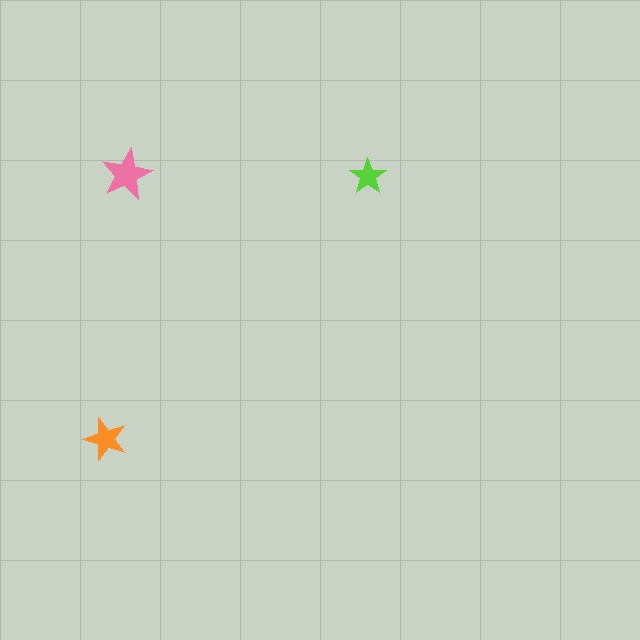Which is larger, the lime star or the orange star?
The orange one.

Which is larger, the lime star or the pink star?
The pink one.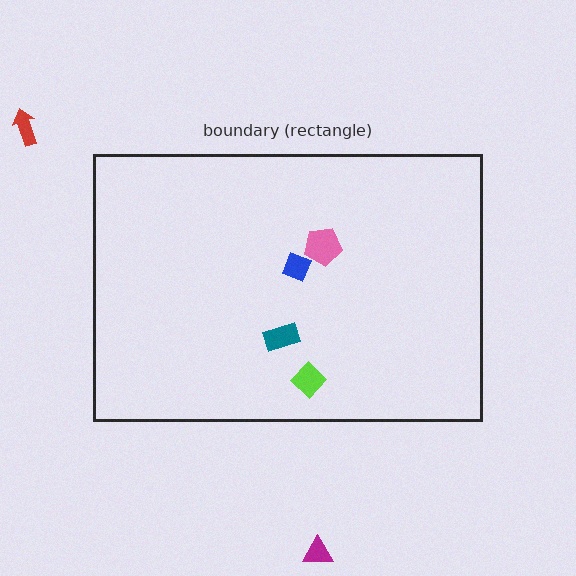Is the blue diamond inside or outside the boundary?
Inside.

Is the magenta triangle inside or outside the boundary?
Outside.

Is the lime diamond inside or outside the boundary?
Inside.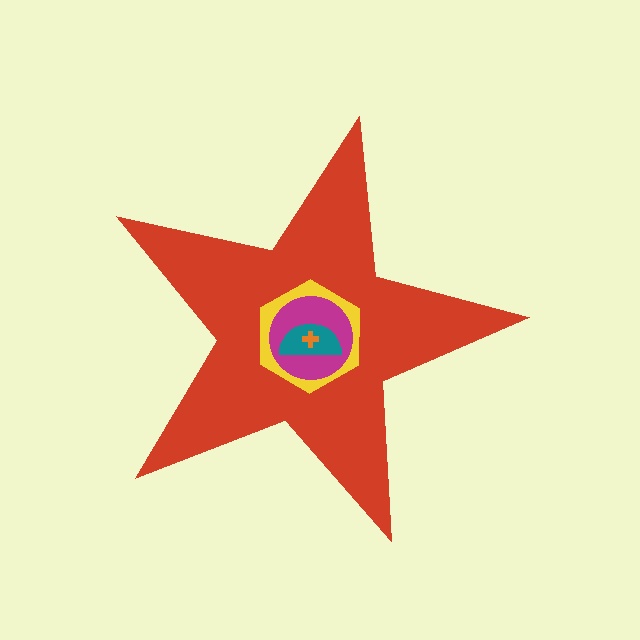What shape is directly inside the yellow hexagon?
The magenta circle.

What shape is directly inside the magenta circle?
The teal semicircle.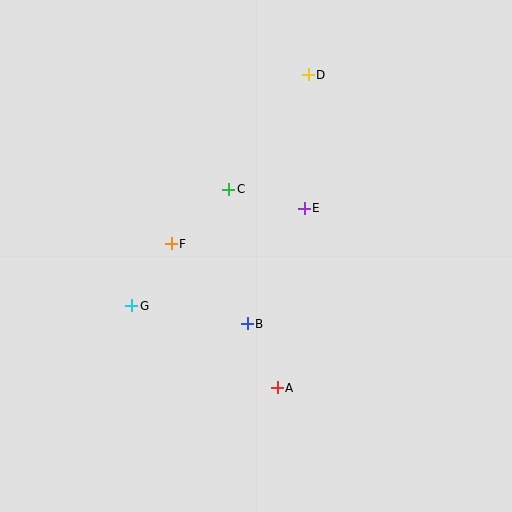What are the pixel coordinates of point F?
Point F is at (171, 244).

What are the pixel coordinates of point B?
Point B is at (247, 324).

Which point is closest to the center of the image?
Point E at (304, 208) is closest to the center.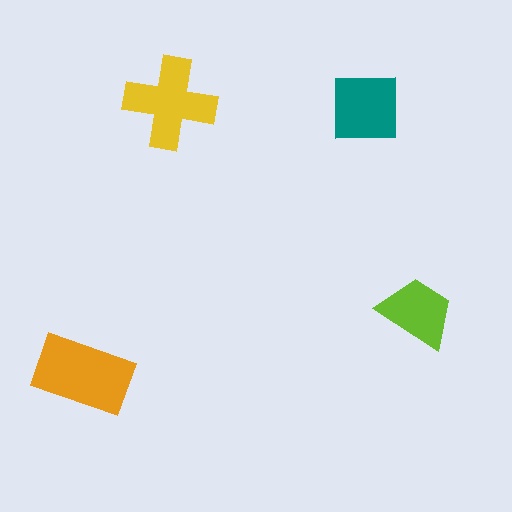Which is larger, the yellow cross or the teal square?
The yellow cross.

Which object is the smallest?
The lime trapezoid.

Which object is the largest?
The orange rectangle.